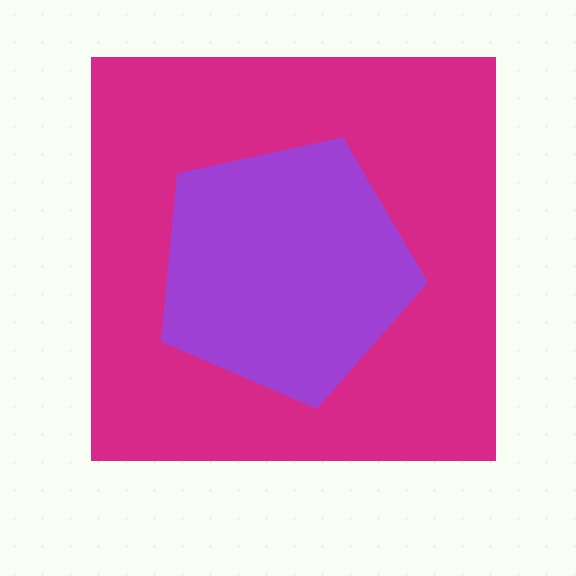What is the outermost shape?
The magenta square.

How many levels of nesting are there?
2.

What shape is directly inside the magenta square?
The purple pentagon.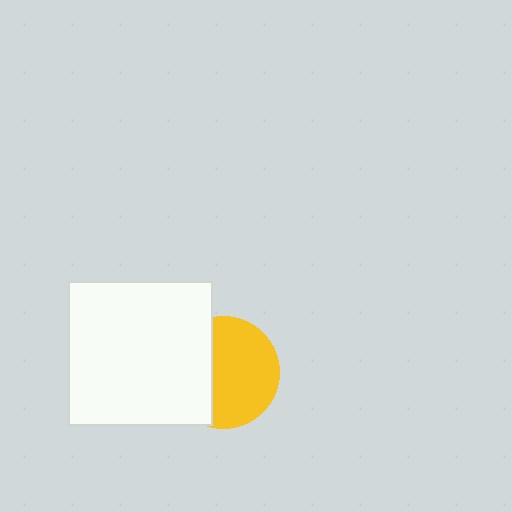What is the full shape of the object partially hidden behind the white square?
The partially hidden object is a yellow circle.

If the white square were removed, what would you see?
You would see the complete yellow circle.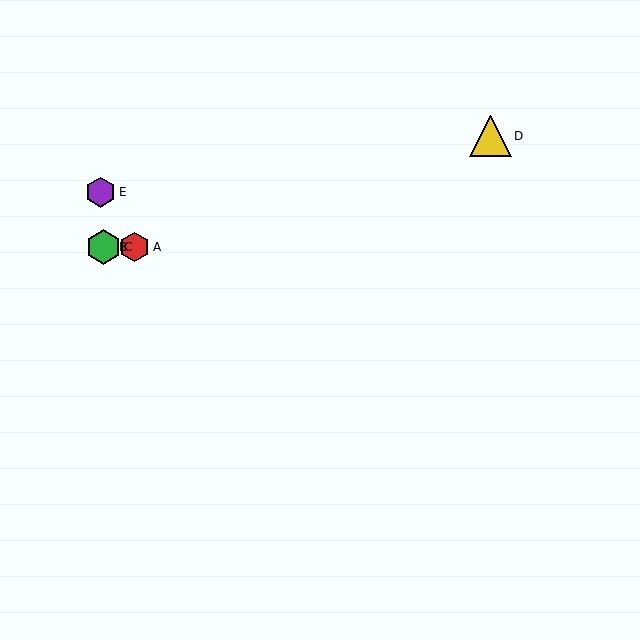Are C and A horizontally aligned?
Yes, both are at y≈247.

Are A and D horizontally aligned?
No, A is at y≈247 and D is at y≈136.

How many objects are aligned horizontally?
3 objects (A, B, C) are aligned horizontally.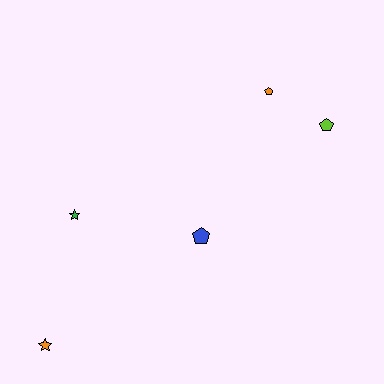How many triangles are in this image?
There are no triangles.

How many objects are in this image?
There are 5 objects.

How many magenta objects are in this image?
There are no magenta objects.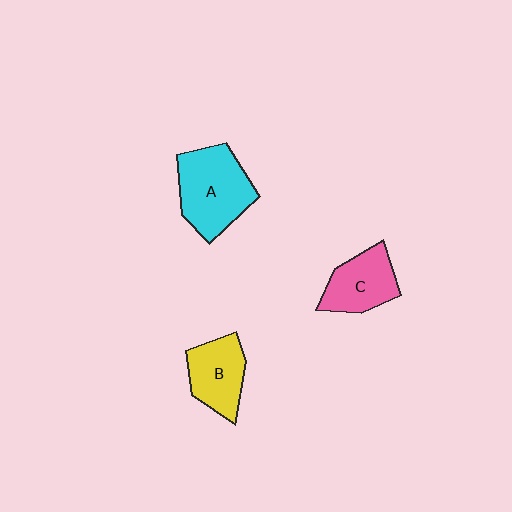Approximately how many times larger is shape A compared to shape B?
Approximately 1.4 times.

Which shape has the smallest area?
Shape C (pink).